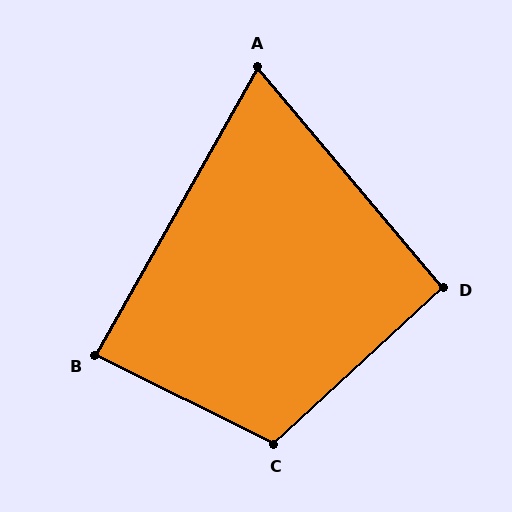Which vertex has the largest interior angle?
C, at approximately 111 degrees.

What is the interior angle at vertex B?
Approximately 87 degrees (approximately right).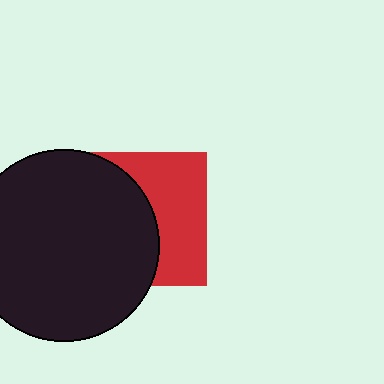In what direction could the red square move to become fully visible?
The red square could move right. That would shift it out from behind the black circle entirely.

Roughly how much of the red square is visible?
About half of it is visible (roughly 46%).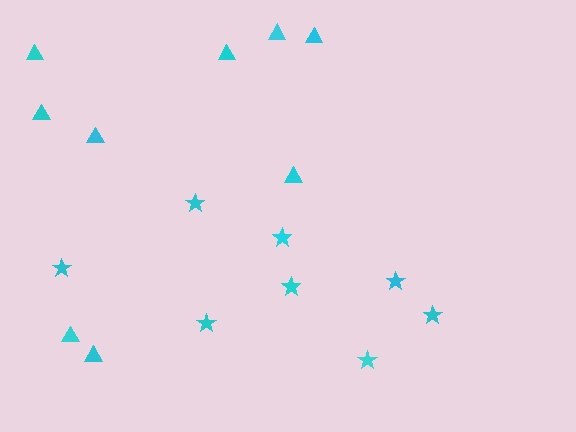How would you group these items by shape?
There are 2 groups: one group of stars (8) and one group of triangles (9).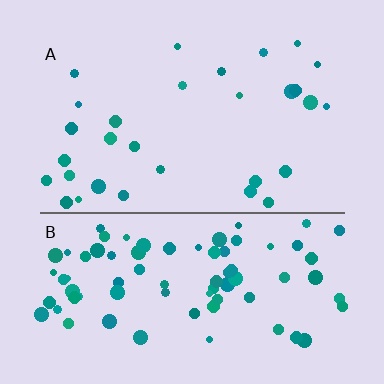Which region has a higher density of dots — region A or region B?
B (the bottom).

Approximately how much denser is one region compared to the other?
Approximately 2.7× — region B over region A.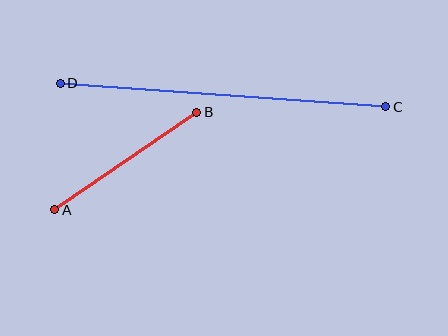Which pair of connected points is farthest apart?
Points C and D are farthest apart.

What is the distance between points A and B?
The distance is approximately 173 pixels.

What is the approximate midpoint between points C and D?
The midpoint is at approximately (223, 95) pixels.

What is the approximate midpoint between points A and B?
The midpoint is at approximately (126, 161) pixels.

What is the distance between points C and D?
The distance is approximately 326 pixels.